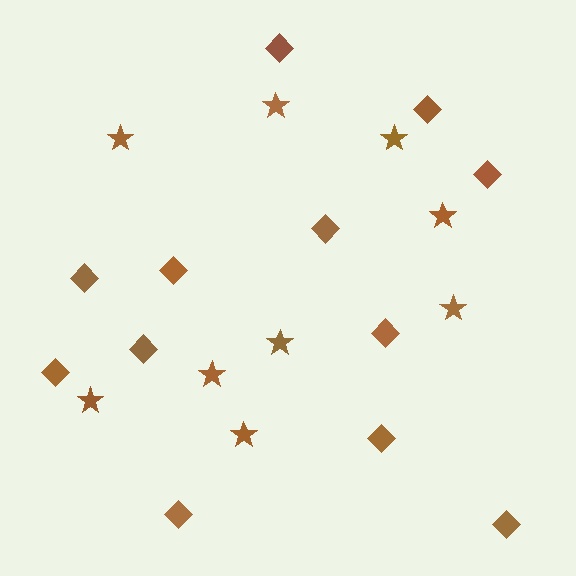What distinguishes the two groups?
There are 2 groups: one group of diamonds (12) and one group of stars (9).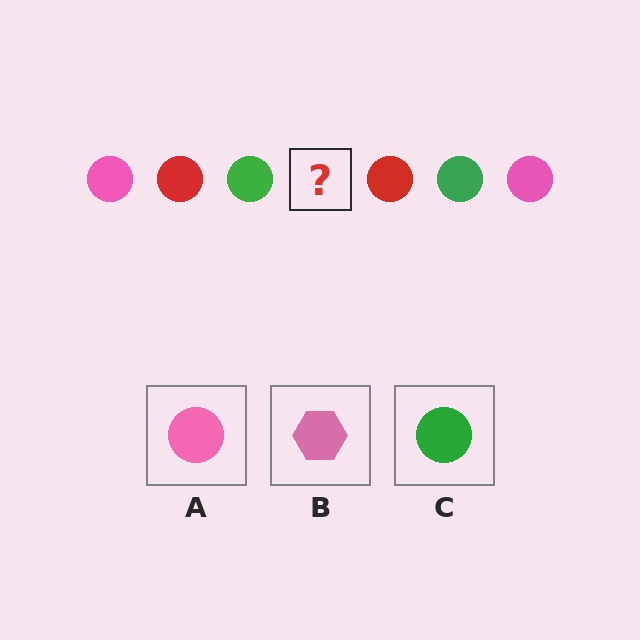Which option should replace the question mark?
Option A.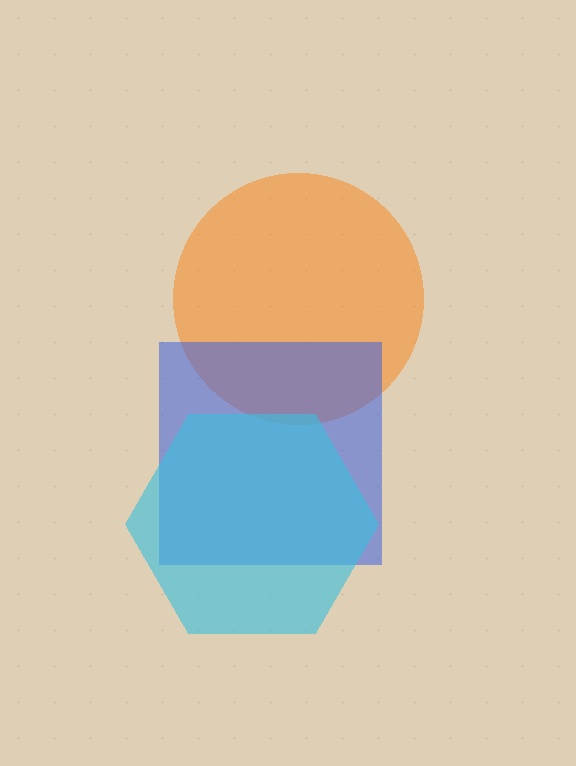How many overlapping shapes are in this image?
There are 3 overlapping shapes in the image.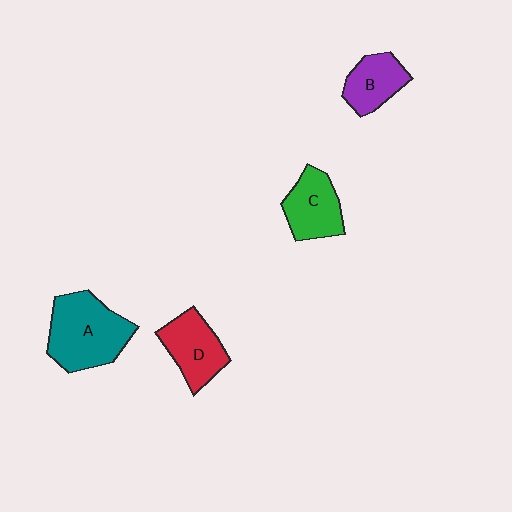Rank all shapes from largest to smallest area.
From largest to smallest: A (teal), D (red), C (green), B (purple).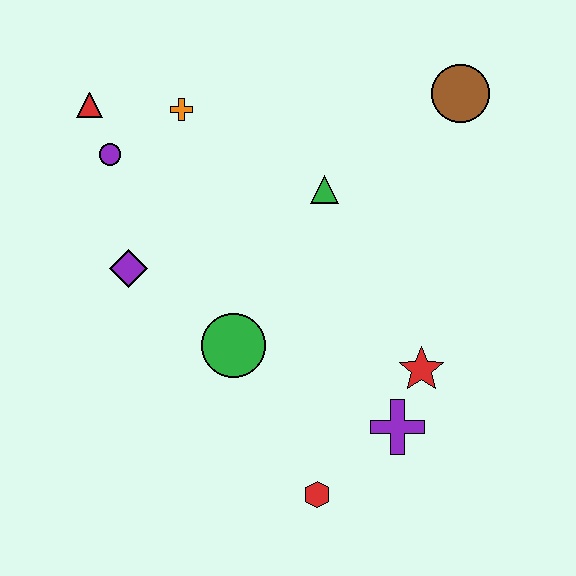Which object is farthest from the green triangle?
The red hexagon is farthest from the green triangle.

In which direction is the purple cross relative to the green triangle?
The purple cross is below the green triangle.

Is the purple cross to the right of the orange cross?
Yes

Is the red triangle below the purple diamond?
No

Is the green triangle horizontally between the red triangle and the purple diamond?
No